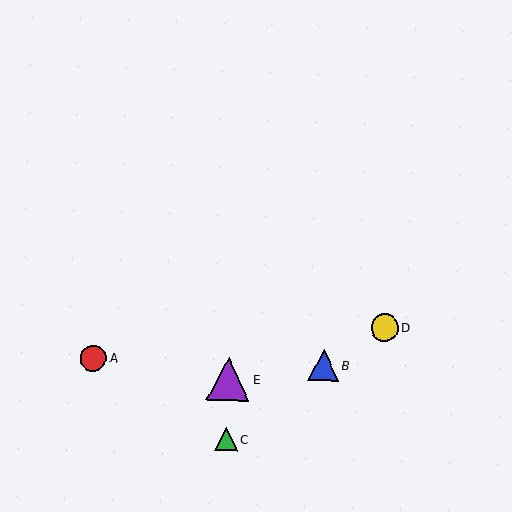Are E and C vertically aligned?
Yes, both are at x≈228.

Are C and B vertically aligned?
No, C is at x≈226 and B is at x≈324.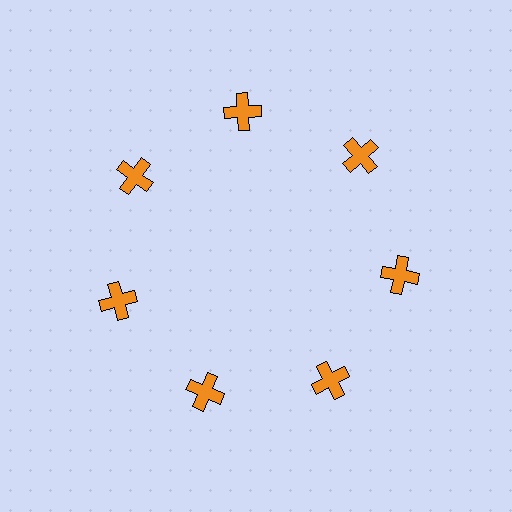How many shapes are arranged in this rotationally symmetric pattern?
There are 7 shapes, arranged in 7 groups of 1.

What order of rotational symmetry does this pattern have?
This pattern has 7-fold rotational symmetry.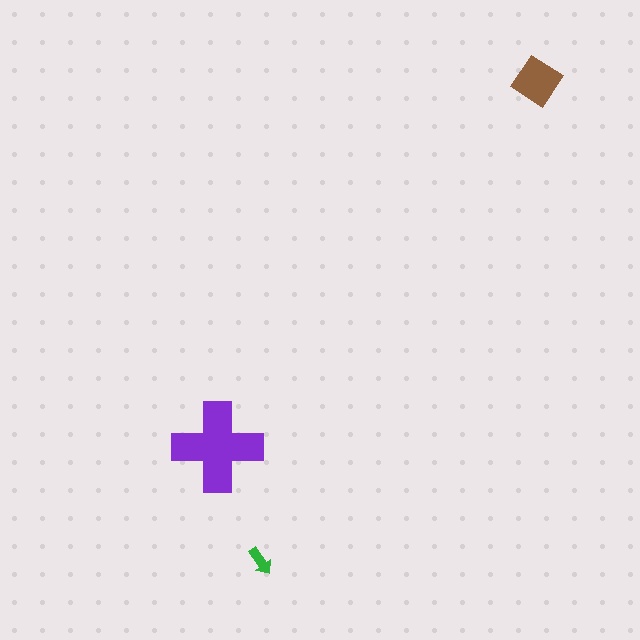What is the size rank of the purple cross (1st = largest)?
1st.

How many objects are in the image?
There are 3 objects in the image.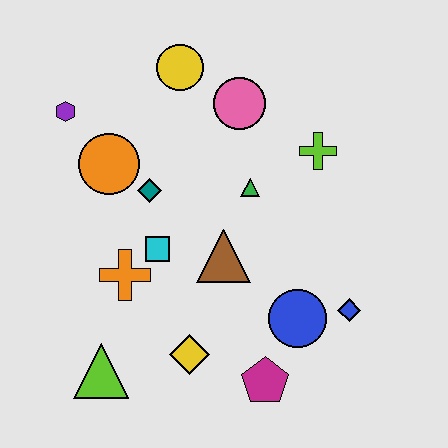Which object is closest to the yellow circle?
The pink circle is closest to the yellow circle.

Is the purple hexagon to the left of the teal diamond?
Yes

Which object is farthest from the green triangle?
The lime triangle is farthest from the green triangle.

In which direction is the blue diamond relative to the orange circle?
The blue diamond is to the right of the orange circle.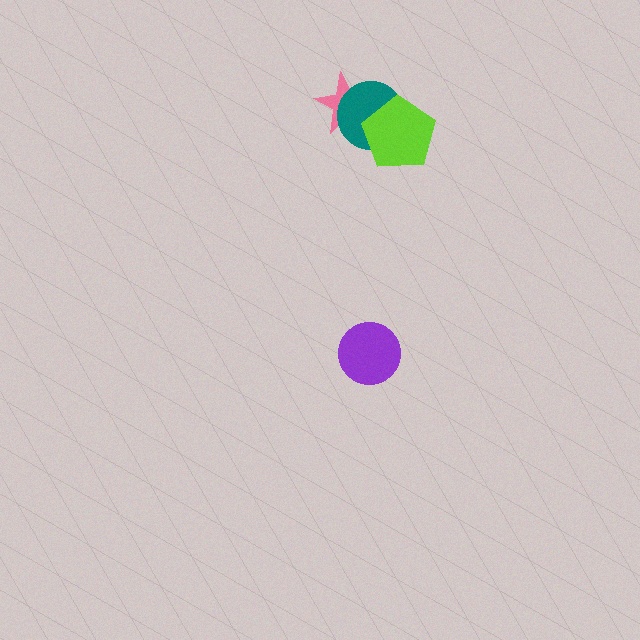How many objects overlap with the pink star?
2 objects overlap with the pink star.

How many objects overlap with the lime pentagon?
2 objects overlap with the lime pentagon.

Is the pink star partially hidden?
Yes, it is partially covered by another shape.